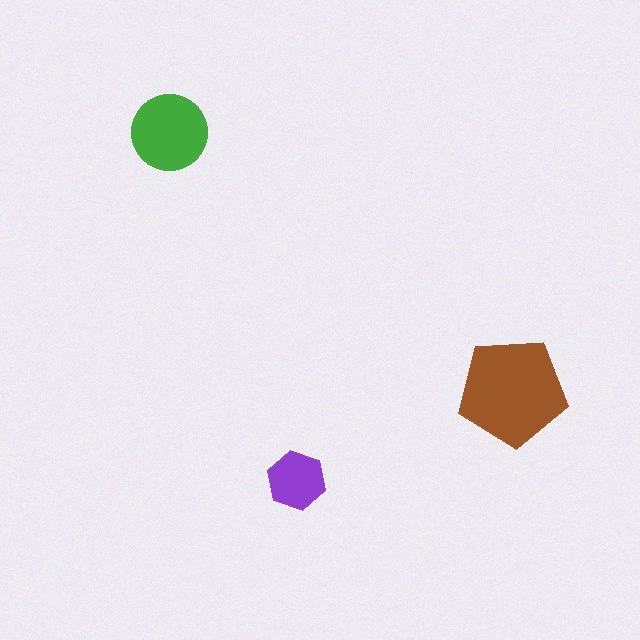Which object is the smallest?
The purple hexagon.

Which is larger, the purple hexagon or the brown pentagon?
The brown pentagon.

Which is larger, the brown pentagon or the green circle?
The brown pentagon.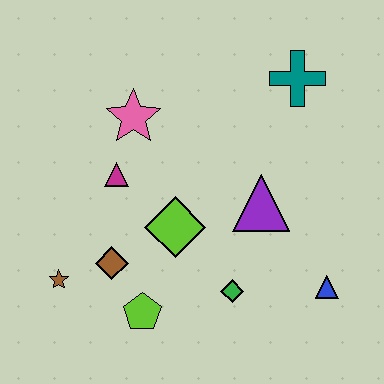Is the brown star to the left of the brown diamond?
Yes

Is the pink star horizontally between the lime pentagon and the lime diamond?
No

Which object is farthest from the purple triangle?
The brown star is farthest from the purple triangle.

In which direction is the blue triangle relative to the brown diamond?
The blue triangle is to the right of the brown diamond.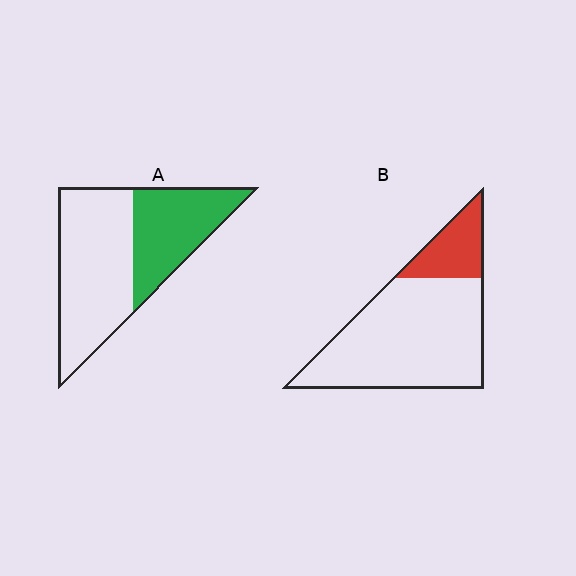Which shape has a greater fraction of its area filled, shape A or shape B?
Shape A.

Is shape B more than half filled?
No.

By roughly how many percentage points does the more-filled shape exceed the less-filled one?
By roughly 20 percentage points (A over B).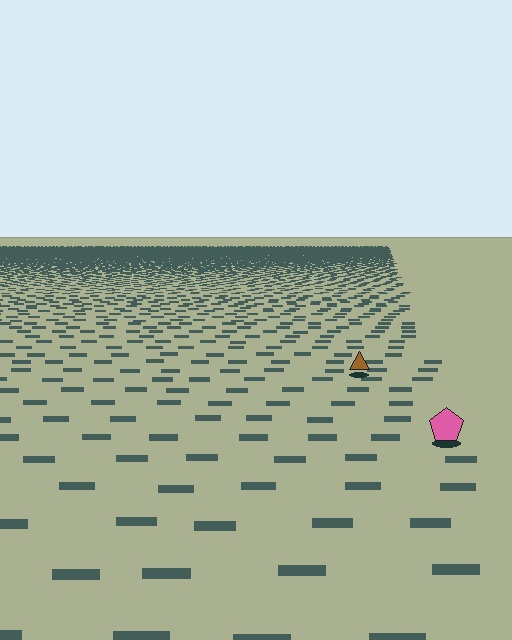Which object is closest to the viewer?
The pink pentagon is closest. The texture marks near it are larger and more spread out.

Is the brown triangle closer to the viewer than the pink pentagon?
No. The pink pentagon is closer — you can tell from the texture gradient: the ground texture is coarser near it.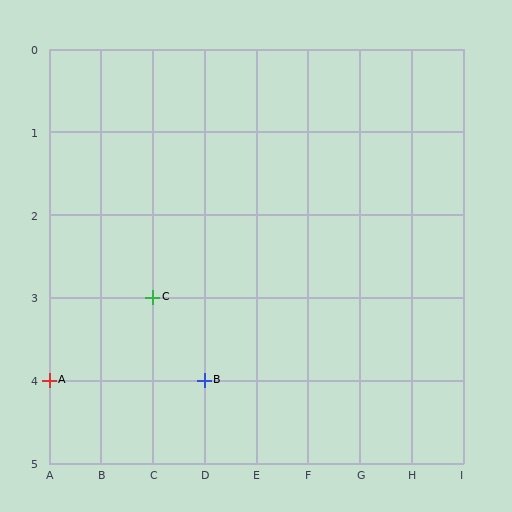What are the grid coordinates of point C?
Point C is at grid coordinates (C, 3).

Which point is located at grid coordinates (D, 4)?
Point B is at (D, 4).